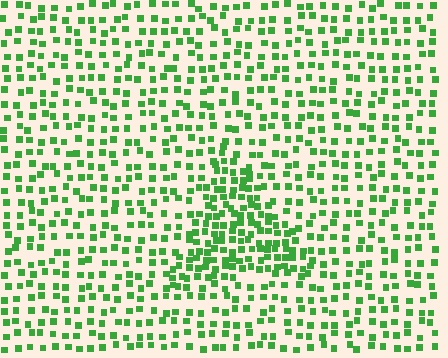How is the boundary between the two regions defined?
The boundary is defined by a change in element density (approximately 1.9x ratio). All elements are the same color, size, and shape.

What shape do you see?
I see a triangle.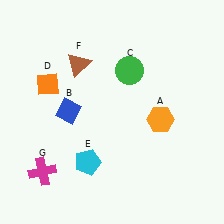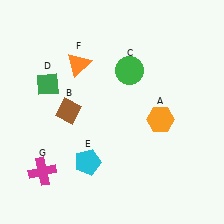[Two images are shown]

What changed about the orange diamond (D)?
In Image 1, D is orange. In Image 2, it changed to green.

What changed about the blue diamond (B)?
In Image 1, B is blue. In Image 2, it changed to brown.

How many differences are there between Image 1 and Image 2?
There are 3 differences between the two images.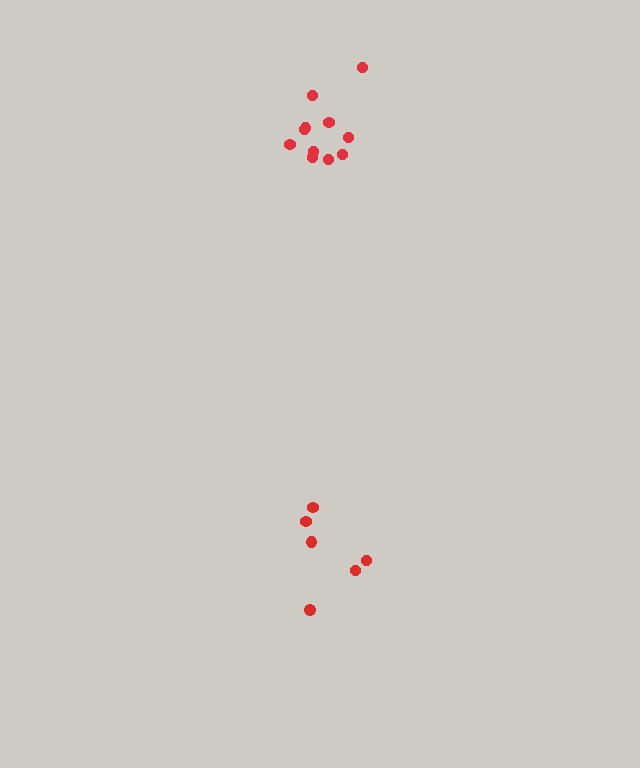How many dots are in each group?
Group 1: 6 dots, Group 2: 11 dots (17 total).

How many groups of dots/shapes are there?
There are 2 groups.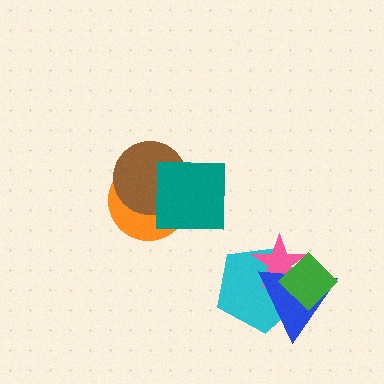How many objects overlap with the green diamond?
3 objects overlap with the green diamond.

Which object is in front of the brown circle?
The teal square is in front of the brown circle.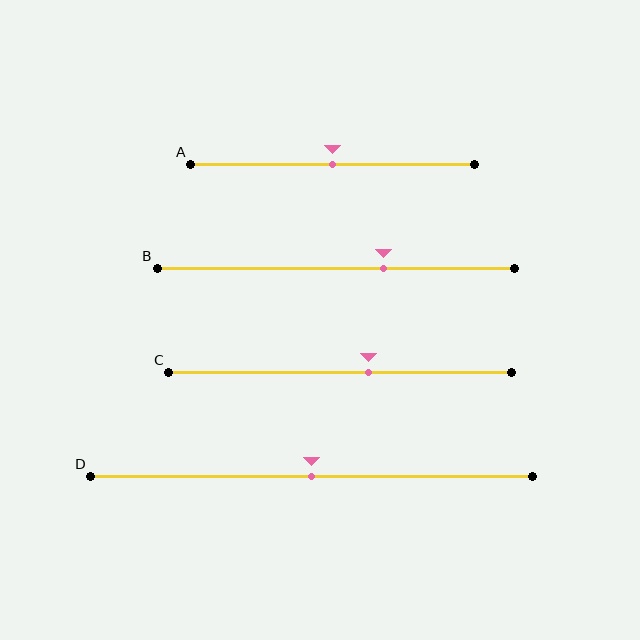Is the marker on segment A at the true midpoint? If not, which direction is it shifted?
Yes, the marker on segment A is at the true midpoint.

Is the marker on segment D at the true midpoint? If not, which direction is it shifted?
Yes, the marker on segment D is at the true midpoint.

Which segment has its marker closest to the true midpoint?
Segment A has its marker closest to the true midpoint.